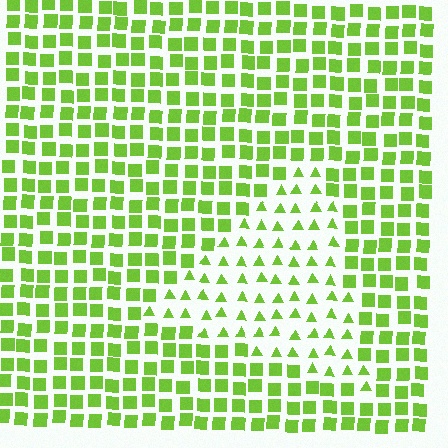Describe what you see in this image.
The image is filled with small lime elements arranged in a uniform grid. A triangle-shaped region contains triangles, while the surrounding area contains squares. The boundary is defined purely by the change in element shape.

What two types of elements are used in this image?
The image uses triangles inside the triangle region and squares outside it.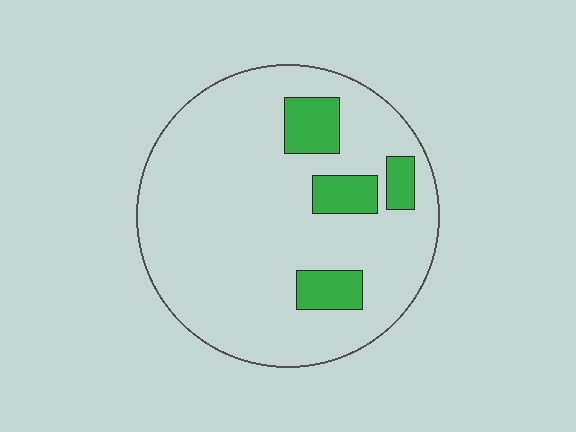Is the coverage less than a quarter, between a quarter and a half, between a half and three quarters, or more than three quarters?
Less than a quarter.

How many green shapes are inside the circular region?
4.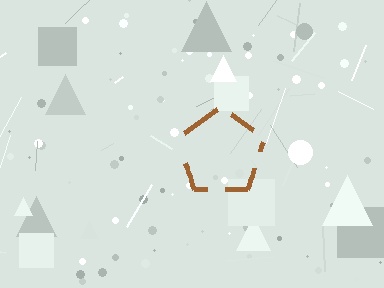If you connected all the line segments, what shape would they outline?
They would outline a pentagon.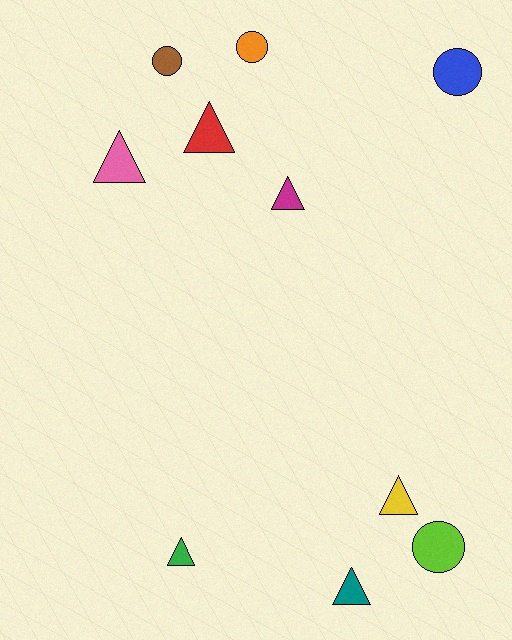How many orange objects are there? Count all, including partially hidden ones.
There is 1 orange object.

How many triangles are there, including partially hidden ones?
There are 6 triangles.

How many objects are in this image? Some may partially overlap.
There are 10 objects.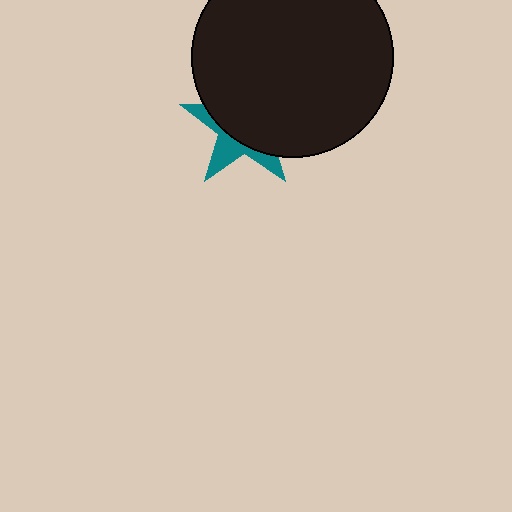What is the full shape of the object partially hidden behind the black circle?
The partially hidden object is a teal star.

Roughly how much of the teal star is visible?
A small part of it is visible (roughly 33%).